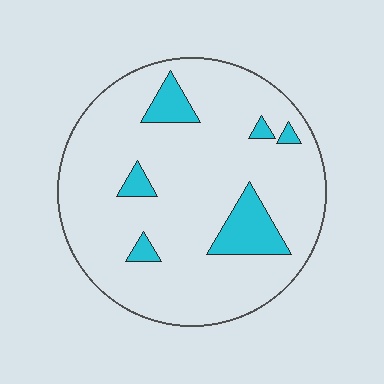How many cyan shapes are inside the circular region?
6.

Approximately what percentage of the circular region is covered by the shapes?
Approximately 10%.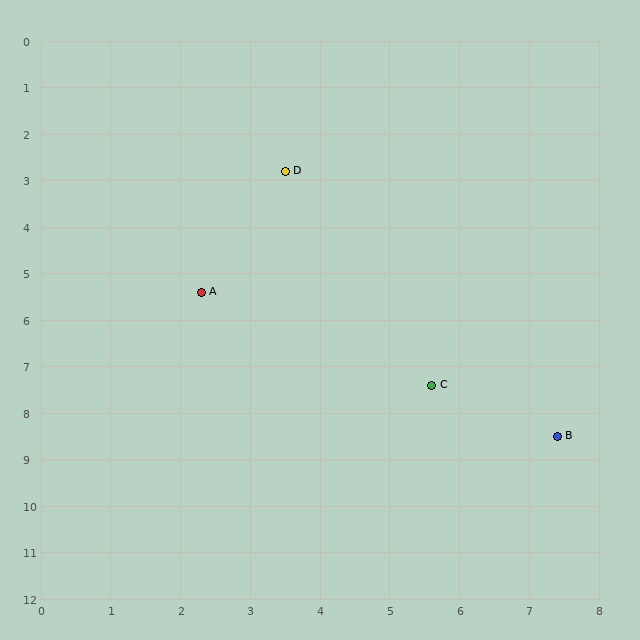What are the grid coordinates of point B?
Point B is at approximately (7.4, 8.5).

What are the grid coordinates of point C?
Point C is at approximately (5.6, 7.4).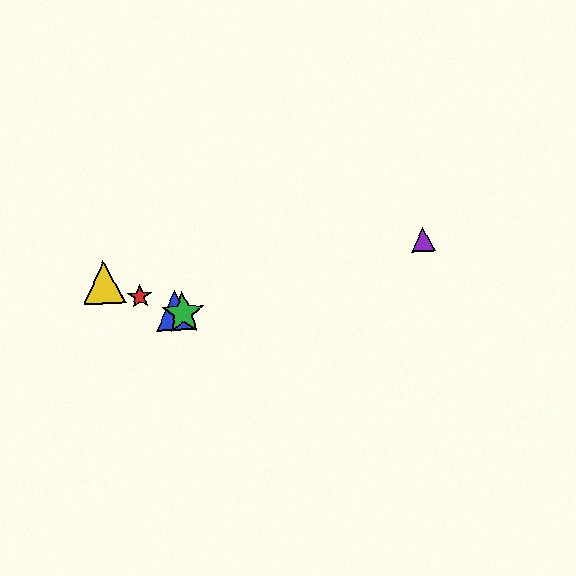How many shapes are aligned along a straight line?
4 shapes (the red star, the blue triangle, the green star, the yellow triangle) are aligned along a straight line.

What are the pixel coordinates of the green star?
The green star is at (183, 313).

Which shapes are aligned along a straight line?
The red star, the blue triangle, the green star, the yellow triangle are aligned along a straight line.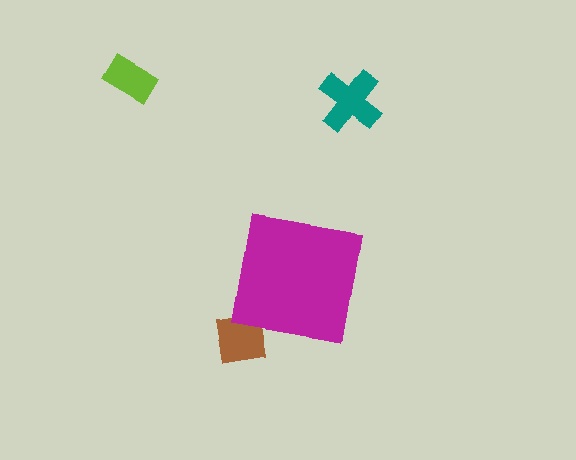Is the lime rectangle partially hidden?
No, the lime rectangle is fully visible.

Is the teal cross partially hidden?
No, the teal cross is fully visible.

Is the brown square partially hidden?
Yes, the brown square is partially hidden behind the magenta square.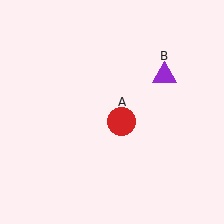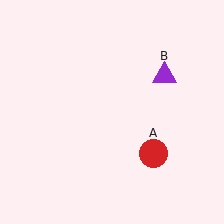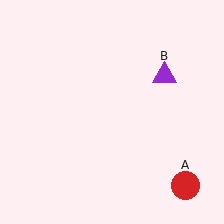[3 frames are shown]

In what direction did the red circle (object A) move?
The red circle (object A) moved down and to the right.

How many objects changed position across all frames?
1 object changed position: red circle (object A).